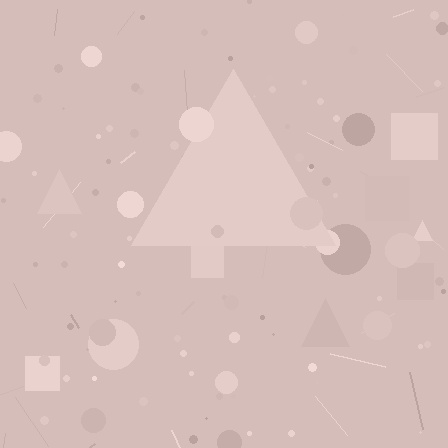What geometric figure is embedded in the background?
A triangle is embedded in the background.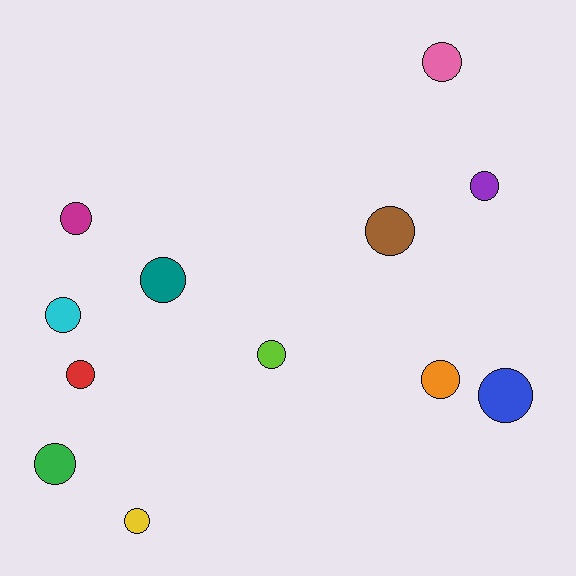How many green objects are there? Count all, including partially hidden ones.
There is 1 green object.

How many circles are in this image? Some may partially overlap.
There are 12 circles.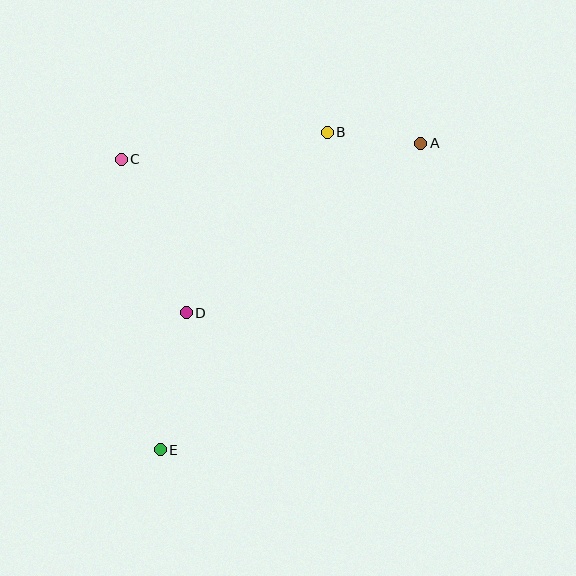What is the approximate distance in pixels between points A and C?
The distance between A and C is approximately 300 pixels.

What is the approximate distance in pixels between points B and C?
The distance between B and C is approximately 208 pixels.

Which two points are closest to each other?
Points A and B are closest to each other.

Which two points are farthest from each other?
Points A and E are farthest from each other.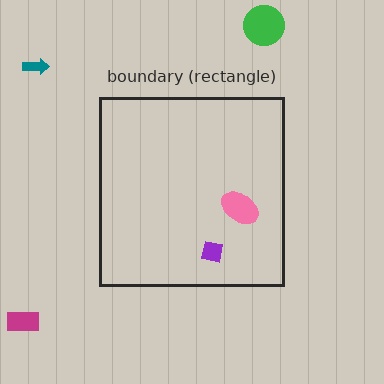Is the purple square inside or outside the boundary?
Inside.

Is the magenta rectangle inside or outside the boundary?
Outside.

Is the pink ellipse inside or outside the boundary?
Inside.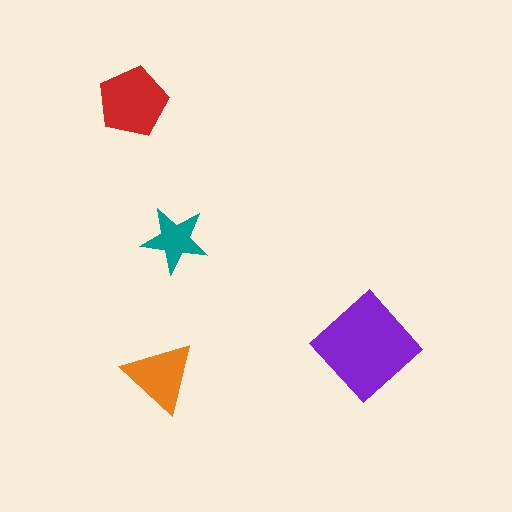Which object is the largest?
The purple diamond.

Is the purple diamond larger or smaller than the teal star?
Larger.